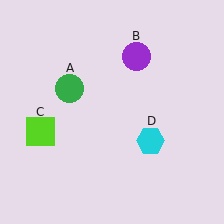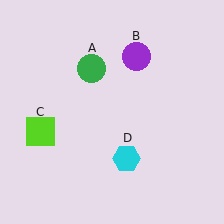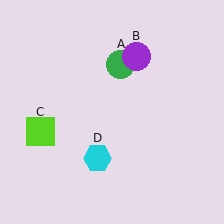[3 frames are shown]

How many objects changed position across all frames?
2 objects changed position: green circle (object A), cyan hexagon (object D).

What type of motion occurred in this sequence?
The green circle (object A), cyan hexagon (object D) rotated clockwise around the center of the scene.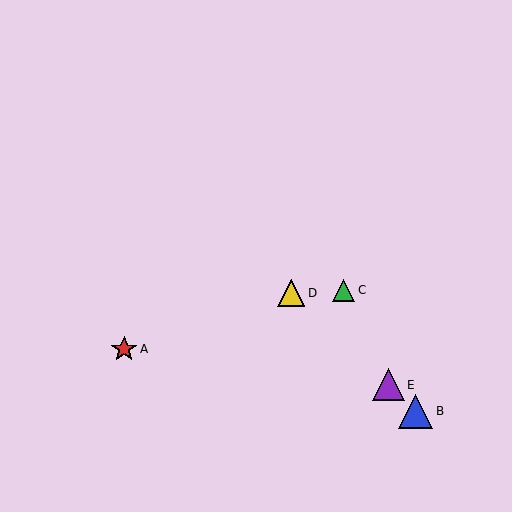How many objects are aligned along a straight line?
3 objects (B, D, E) are aligned along a straight line.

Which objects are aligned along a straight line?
Objects B, D, E are aligned along a straight line.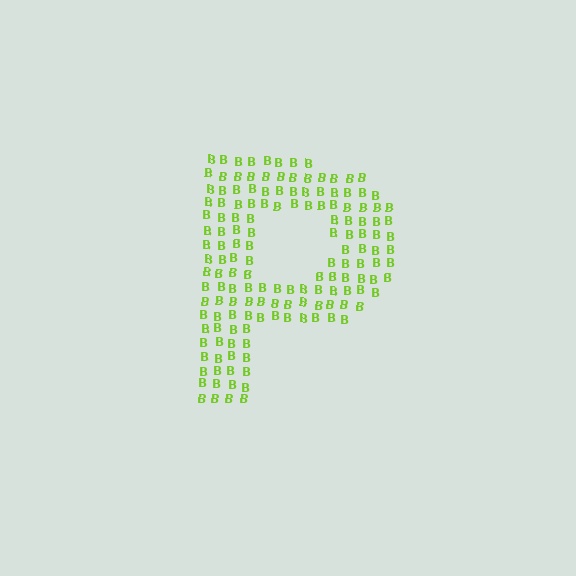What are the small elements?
The small elements are letter B's.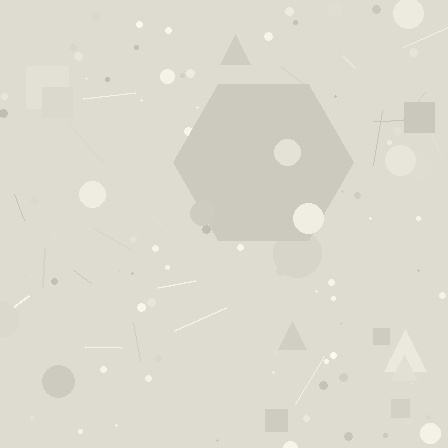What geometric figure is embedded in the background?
A hexagon is embedded in the background.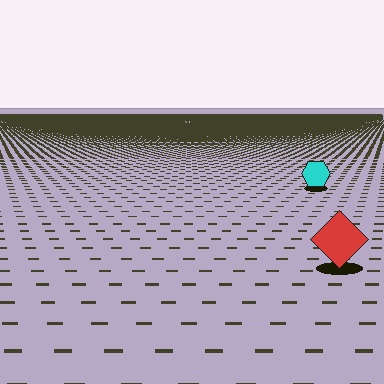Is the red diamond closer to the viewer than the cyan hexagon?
Yes. The red diamond is closer — you can tell from the texture gradient: the ground texture is coarser near it.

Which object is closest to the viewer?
The red diamond is closest. The texture marks near it are larger and more spread out.